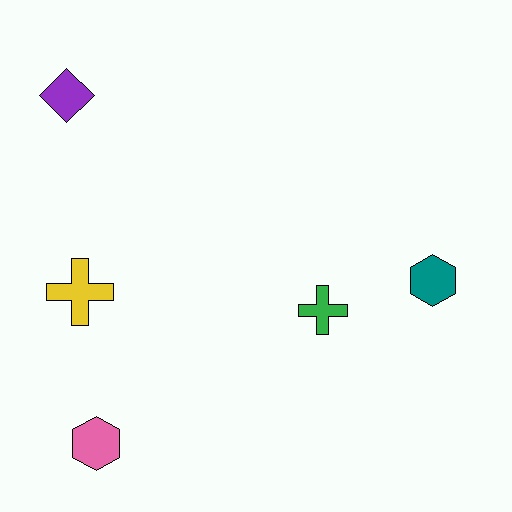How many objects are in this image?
There are 5 objects.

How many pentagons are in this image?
There are no pentagons.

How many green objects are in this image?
There is 1 green object.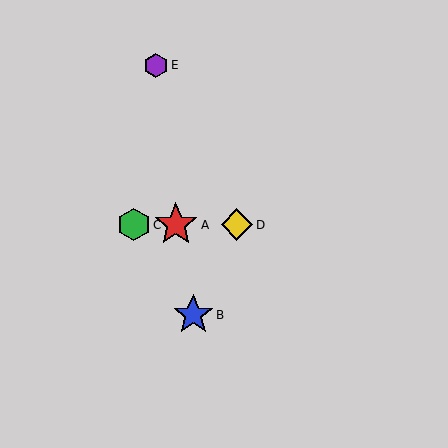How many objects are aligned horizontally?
3 objects (A, C, D) are aligned horizontally.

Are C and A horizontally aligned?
Yes, both are at y≈225.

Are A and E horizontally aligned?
No, A is at y≈225 and E is at y≈65.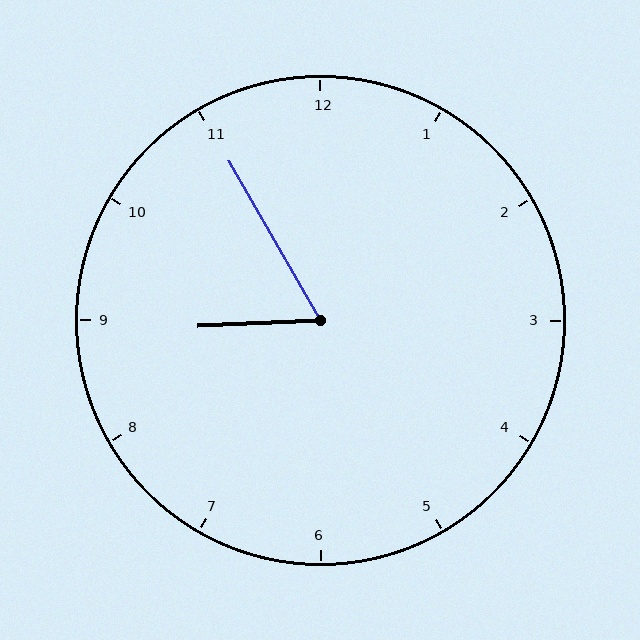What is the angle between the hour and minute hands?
Approximately 62 degrees.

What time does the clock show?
8:55.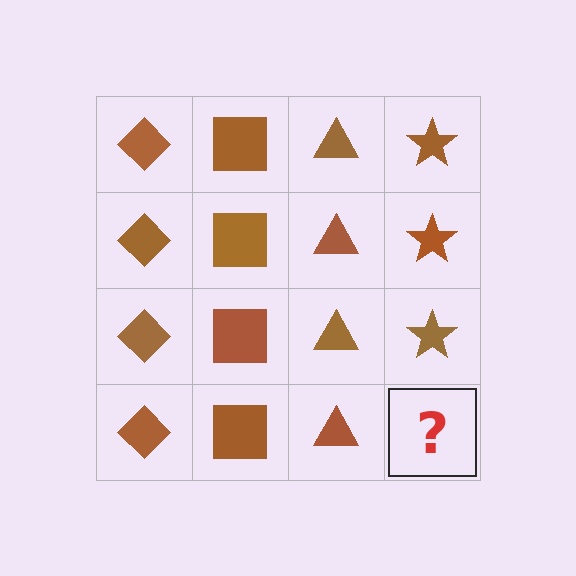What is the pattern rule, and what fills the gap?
The rule is that each column has a consistent shape. The gap should be filled with a brown star.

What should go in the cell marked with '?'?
The missing cell should contain a brown star.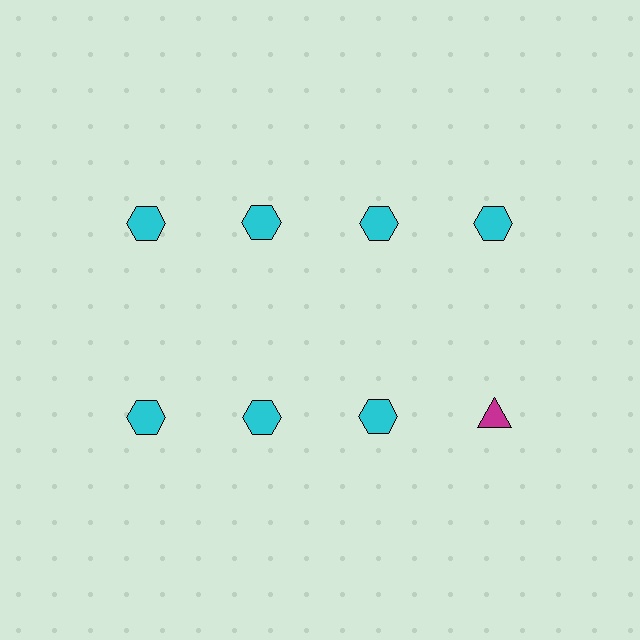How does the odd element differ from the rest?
It differs in both color (magenta instead of cyan) and shape (triangle instead of hexagon).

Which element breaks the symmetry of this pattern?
The magenta triangle in the second row, second from right column breaks the symmetry. All other shapes are cyan hexagons.